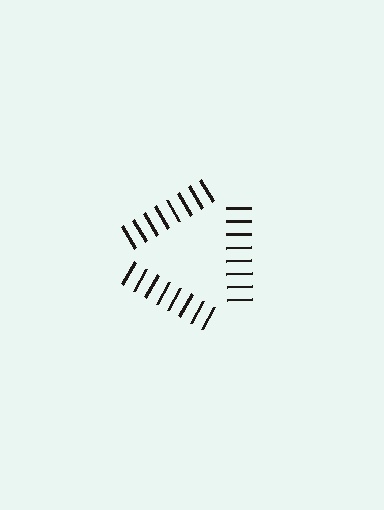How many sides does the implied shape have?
3 sides — the line-ends trace a triangle.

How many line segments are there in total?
24 — 8 along each of the 3 edges.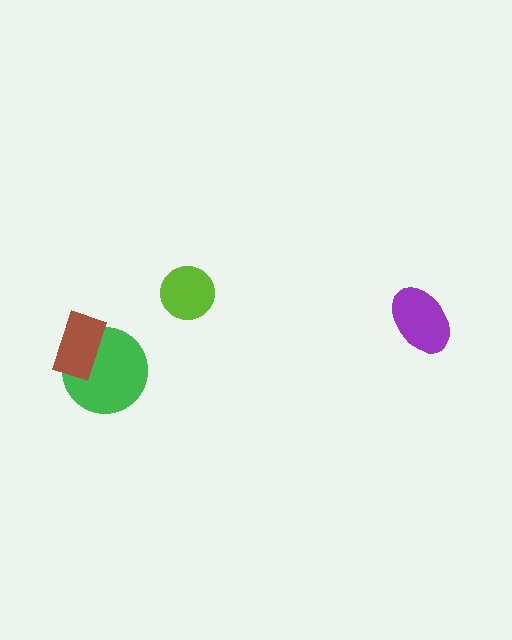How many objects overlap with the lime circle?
0 objects overlap with the lime circle.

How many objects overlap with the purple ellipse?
0 objects overlap with the purple ellipse.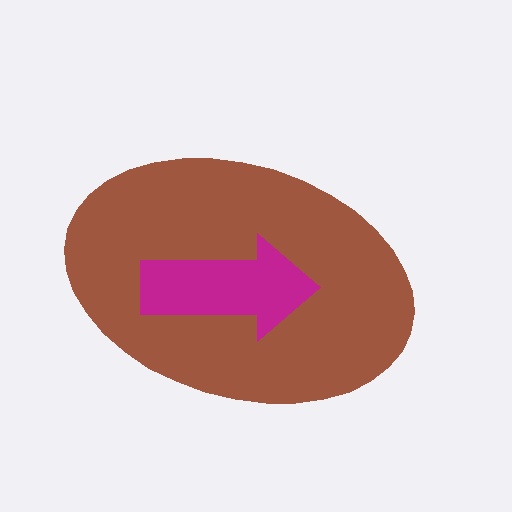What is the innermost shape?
The magenta arrow.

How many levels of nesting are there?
2.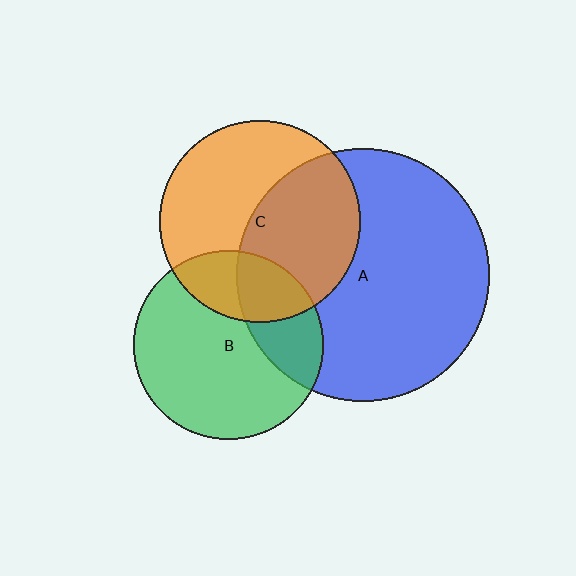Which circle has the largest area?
Circle A (blue).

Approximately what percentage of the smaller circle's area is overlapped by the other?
Approximately 25%.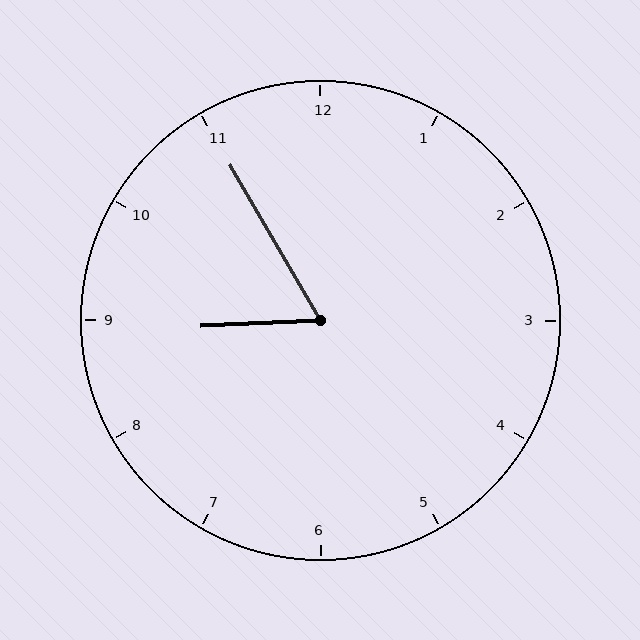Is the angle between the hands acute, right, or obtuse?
It is acute.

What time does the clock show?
8:55.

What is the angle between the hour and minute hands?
Approximately 62 degrees.